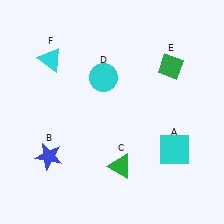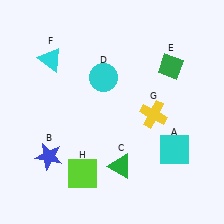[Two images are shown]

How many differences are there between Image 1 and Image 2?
There are 2 differences between the two images.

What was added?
A yellow cross (G), a lime square (H) were added in Image 2.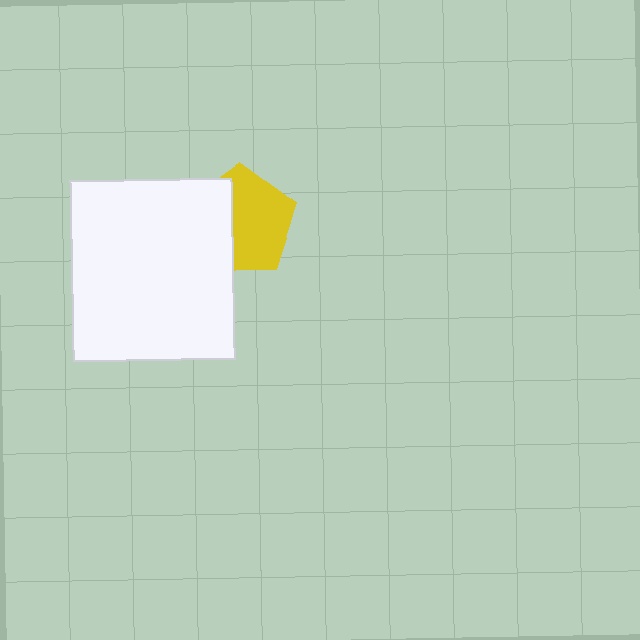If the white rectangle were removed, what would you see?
You would see the complete yellow pentagon.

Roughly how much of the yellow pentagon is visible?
About half of it is visible (roughly 59%).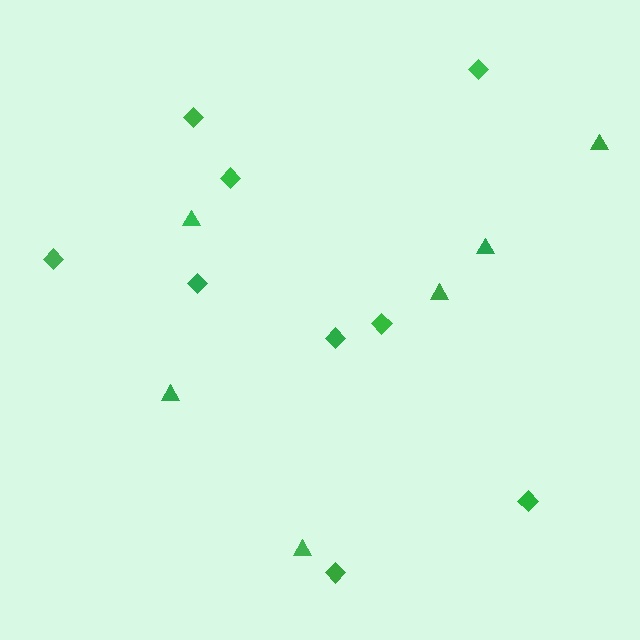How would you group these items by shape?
There are 2 groups: one group of triangles (6) and one group of diamonds (9).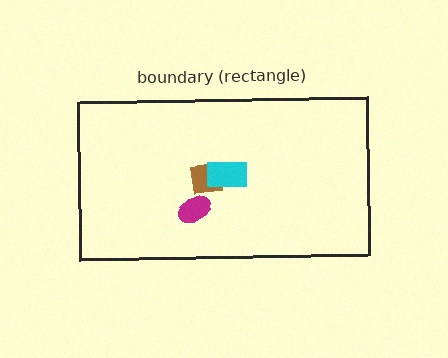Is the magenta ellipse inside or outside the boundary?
Inside.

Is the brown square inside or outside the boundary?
Inside.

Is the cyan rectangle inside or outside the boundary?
Inside.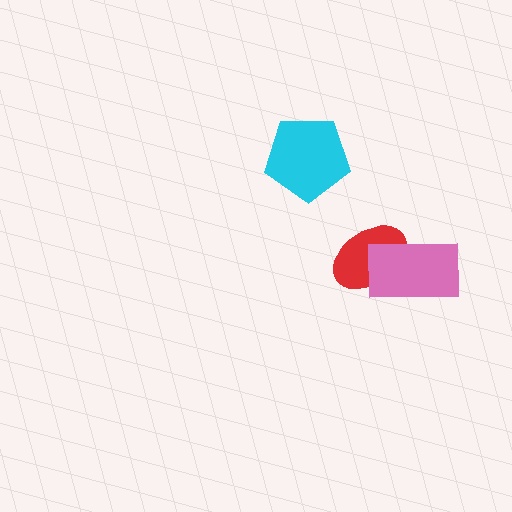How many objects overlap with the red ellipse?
1 object overlaps with the red ellipse.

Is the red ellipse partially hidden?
Yes, it is partially covered by another shape.